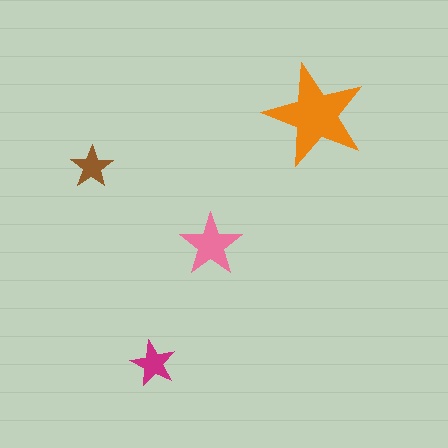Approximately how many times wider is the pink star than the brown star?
About 1.5 times wider.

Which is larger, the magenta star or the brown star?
The magenta one.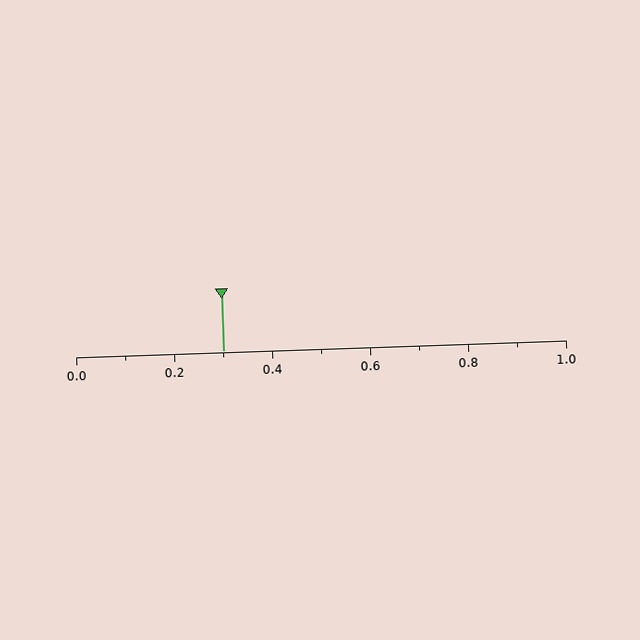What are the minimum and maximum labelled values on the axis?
The axis runs from 0.0 to 1.0.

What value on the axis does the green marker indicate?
The marker indicates approximately 0.3.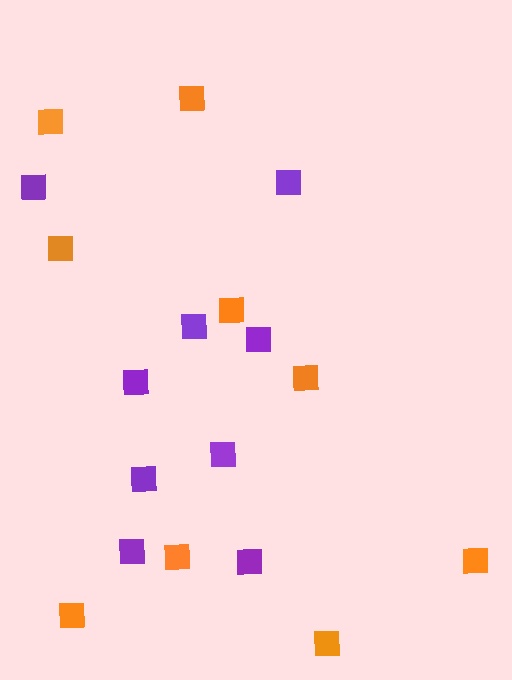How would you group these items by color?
There are 2 groups: one group of purple squares (9) and one group of orange squares (9).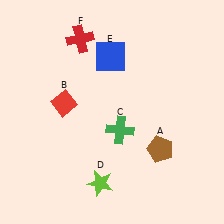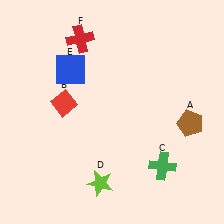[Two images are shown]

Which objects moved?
The objects that moved are: the brown pentagon (A), the green cross (C), the blue square (E).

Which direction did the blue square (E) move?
The blue square (E) moved left.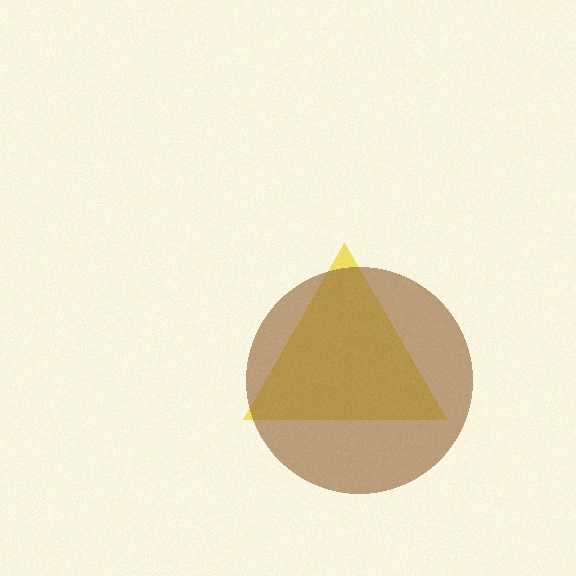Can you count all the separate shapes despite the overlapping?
Yes, there are 2 separate shapes.